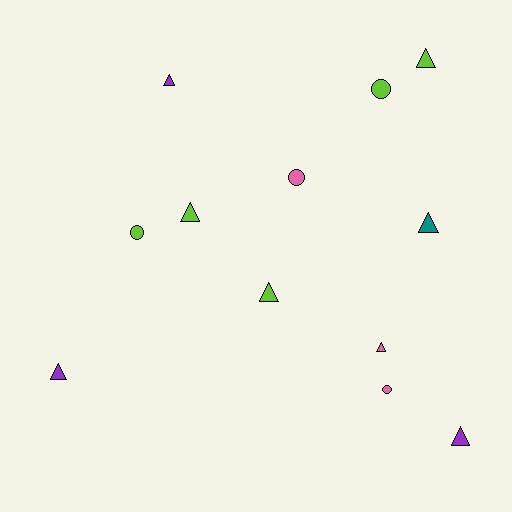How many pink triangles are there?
There is 1 pink triangle.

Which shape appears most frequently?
Triangle, with 8 objects.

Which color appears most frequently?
Lime, with 5 objects.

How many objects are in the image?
There are 12 objects.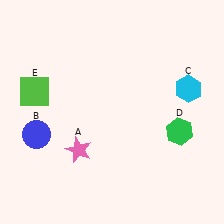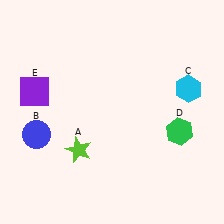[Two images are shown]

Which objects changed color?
A changed from pink to lime. E changed from lime to purple.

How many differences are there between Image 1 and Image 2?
There are 2 differences between the two images.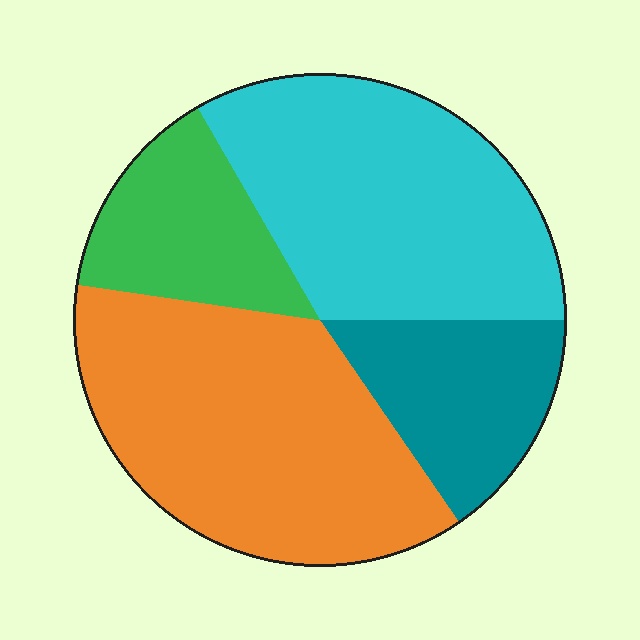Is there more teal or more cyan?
Cyan.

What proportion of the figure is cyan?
Cyan takes up between a quarter and a half of the figure.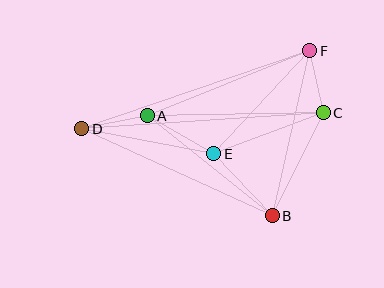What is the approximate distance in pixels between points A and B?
The distance between A and B is approximately 160 pixels.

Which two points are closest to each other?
Points C and F are closest to each other.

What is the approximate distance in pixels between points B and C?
The distance between B and C is approximately 115 pixels.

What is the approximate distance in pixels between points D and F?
The distance between D and F is approximately 241 pixels.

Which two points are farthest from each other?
Points C and D are farthest from each other.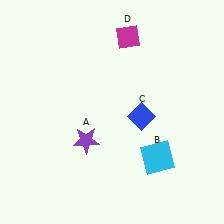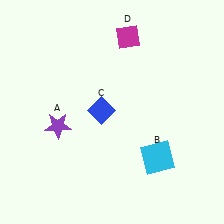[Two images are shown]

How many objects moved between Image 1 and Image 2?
2 objects moved between the two images.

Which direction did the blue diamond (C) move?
The blue diamond (C) moved left.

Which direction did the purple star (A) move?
The purple star (A) moved left.